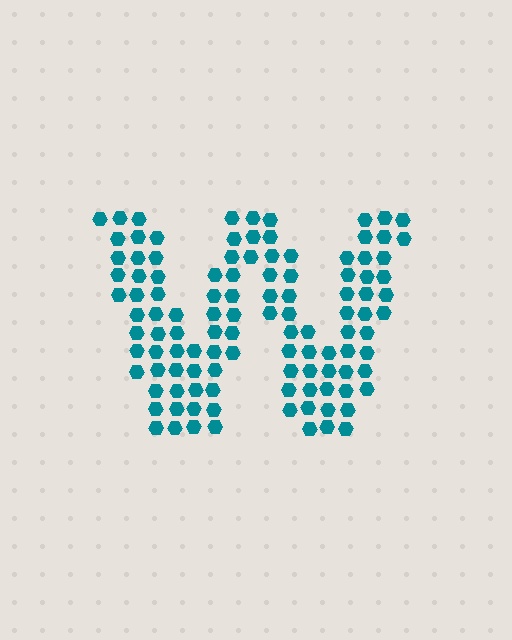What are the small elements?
The small elements are hexagons.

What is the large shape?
The large shape is the letter W.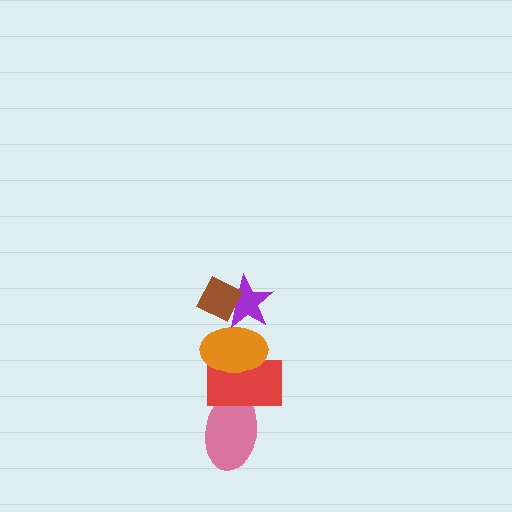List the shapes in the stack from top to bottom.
From top to bottom: the brown diamond, the purple star, the orange ellipse, the red rectangle, the pink ellipse.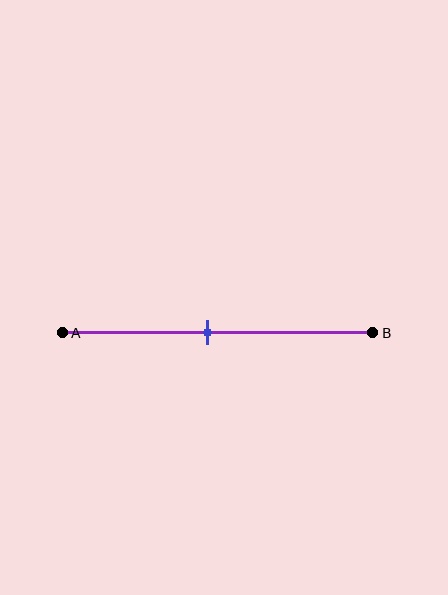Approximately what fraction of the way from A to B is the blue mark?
The blue mark is approximately 45% of the way from A to B.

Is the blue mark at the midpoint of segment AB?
No, the mark is at about 45% from A, not at the 50% midpoint.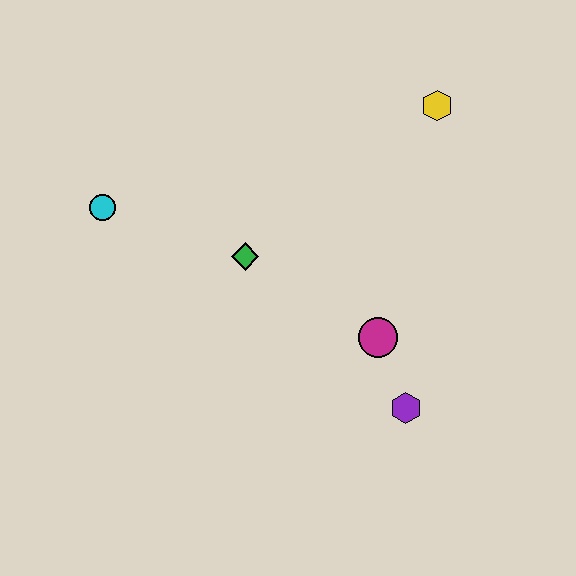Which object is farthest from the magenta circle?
The cyan circle is farthest from the magenta circle.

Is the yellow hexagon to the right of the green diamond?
Yes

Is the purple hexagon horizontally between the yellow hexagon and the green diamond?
Yes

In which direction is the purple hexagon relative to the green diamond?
The purple hexagon is to the right of the green diamond.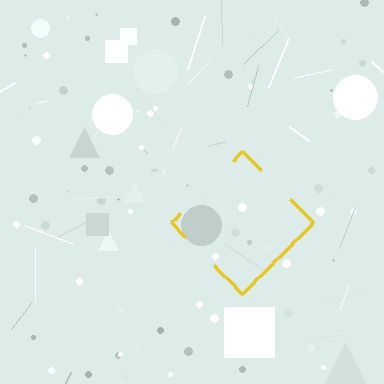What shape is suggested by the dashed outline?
The dashed outline suggests a diamond.